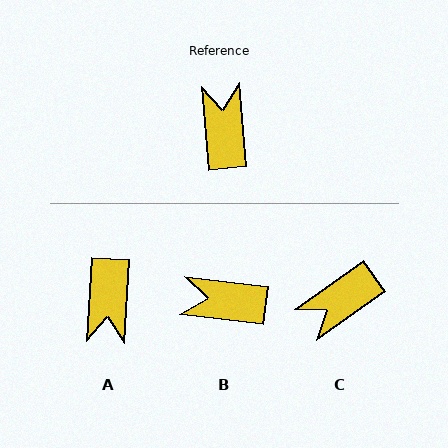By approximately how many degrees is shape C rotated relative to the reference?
Approximately 120 degrees counter-clockwise.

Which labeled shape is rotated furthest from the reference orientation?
A, about 172 degrees away.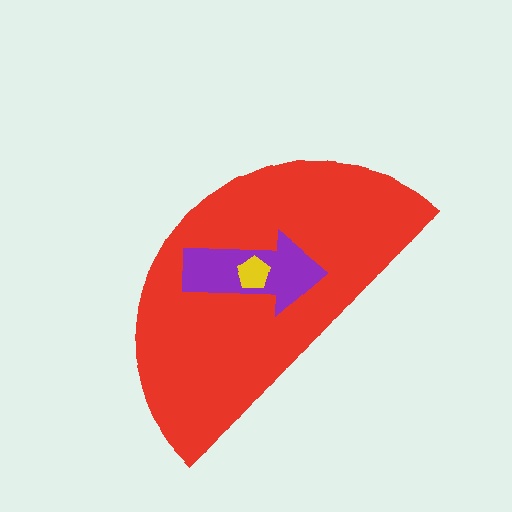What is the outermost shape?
The red semicircle.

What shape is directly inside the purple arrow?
The yellow pentagon.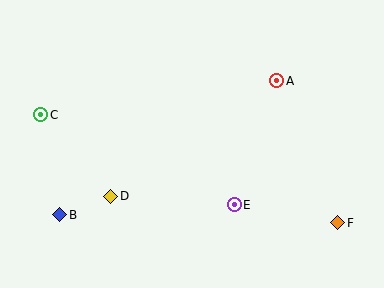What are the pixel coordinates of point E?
Point E is at (234, 205).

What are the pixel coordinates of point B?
Point B is at (60, 215).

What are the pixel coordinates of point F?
Point F is at (338, 223).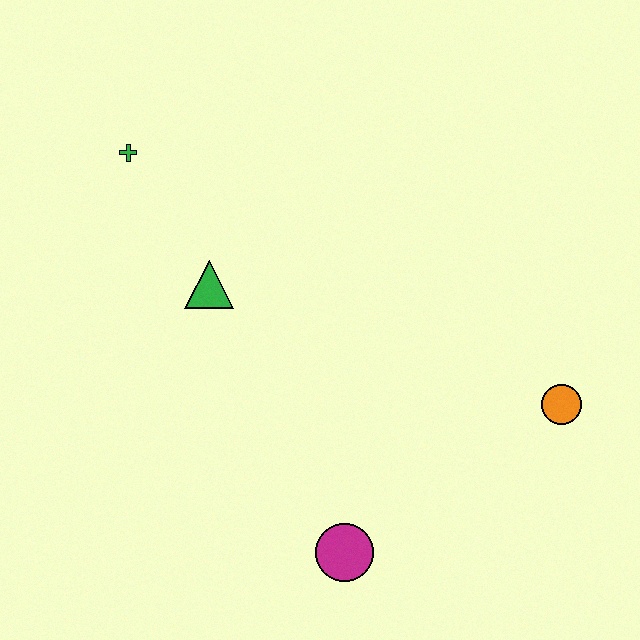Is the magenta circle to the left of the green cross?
No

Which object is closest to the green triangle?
The green cross is closest to the green triangle.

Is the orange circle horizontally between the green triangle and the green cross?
No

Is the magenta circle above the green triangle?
No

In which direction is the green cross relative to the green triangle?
The green cross is above the green triangle.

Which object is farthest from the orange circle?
The green cross is farthest from the orange circle.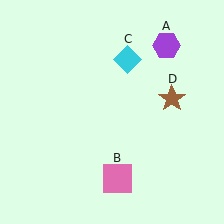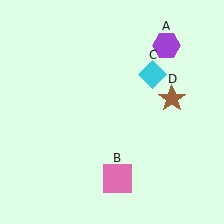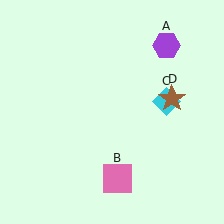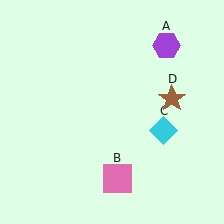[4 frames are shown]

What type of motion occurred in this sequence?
The cyan diamond (object C) rotated clockwise around the center of the scene.